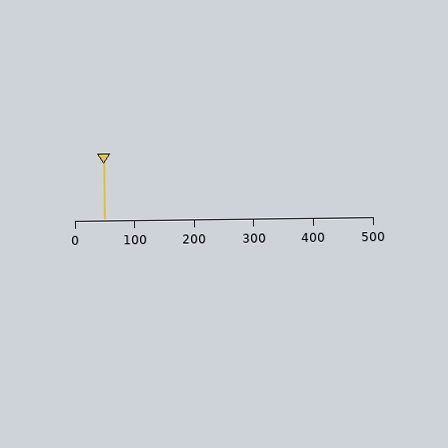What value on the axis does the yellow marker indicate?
The marker indicates approximately 50.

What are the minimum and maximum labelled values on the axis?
The axis runs from 0 to 500.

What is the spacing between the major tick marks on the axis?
The major ticks are spaced 100 apart.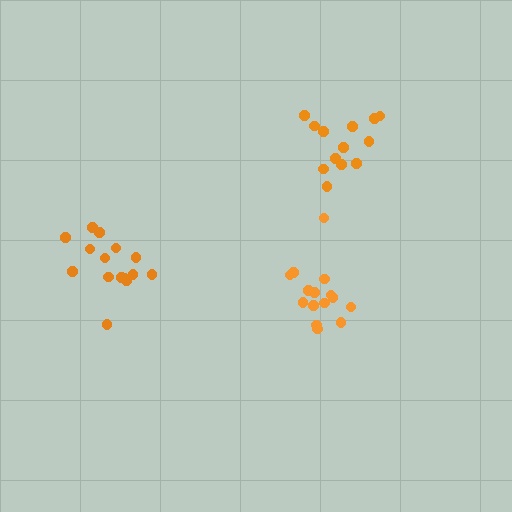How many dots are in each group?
Group 1: 13 dots, Group 2: 15 dots, Group 3: 15 dots (43 total).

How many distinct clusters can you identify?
There are 3 distinct clusters.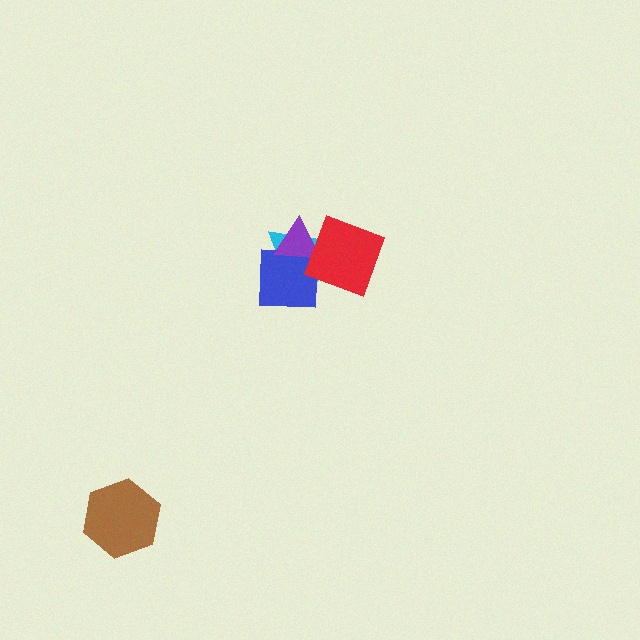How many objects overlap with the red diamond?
3 objects overlap with the red diamond.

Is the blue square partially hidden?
Yes, it is partially covered by another shape.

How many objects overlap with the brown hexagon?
0 objects overlap with the brown hexagon.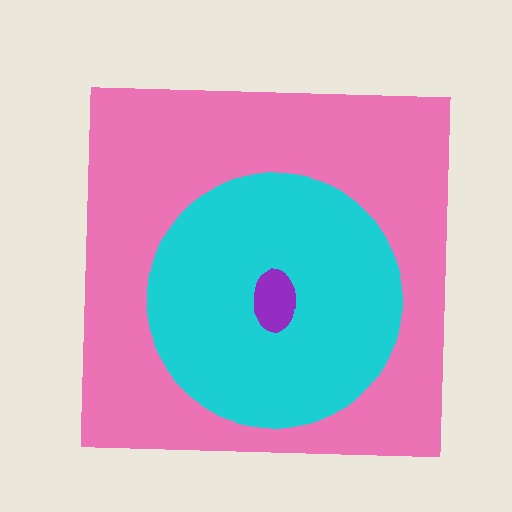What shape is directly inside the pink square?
The cyan circle.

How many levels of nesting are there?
3.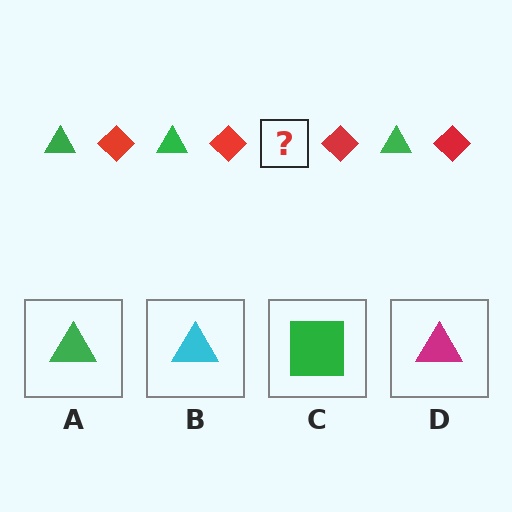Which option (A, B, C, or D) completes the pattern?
A.